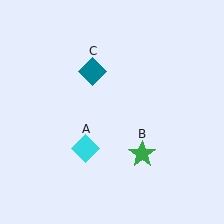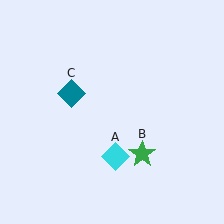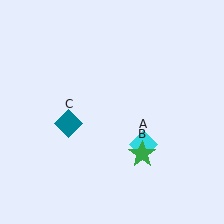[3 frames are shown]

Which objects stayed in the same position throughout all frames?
Green star (object B) remained stationary.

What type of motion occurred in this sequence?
The cyan diamond (object A), teal diamond (object C) rotated counterclockwise around the center of the scene.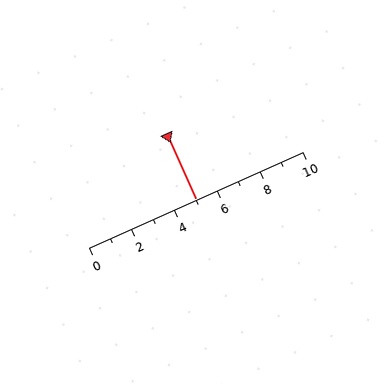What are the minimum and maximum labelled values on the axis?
The axis runs from 0 to 10.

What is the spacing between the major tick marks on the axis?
The major ticks are spaced 2 apart.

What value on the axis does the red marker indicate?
The marker indicates approximately 5.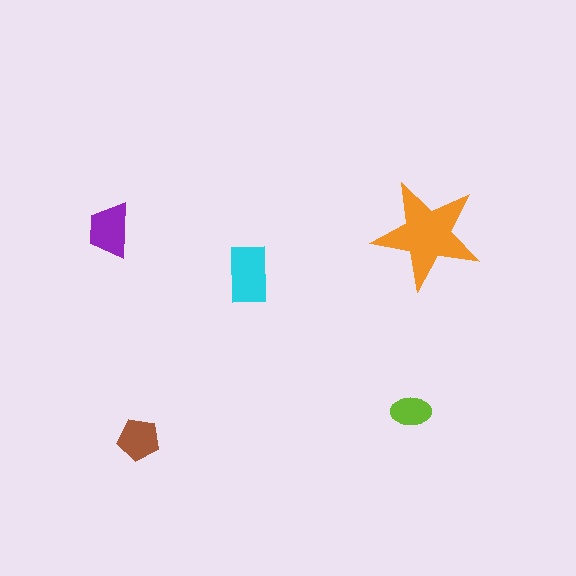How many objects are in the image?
There are 5 objects in the image.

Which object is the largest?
The orange star.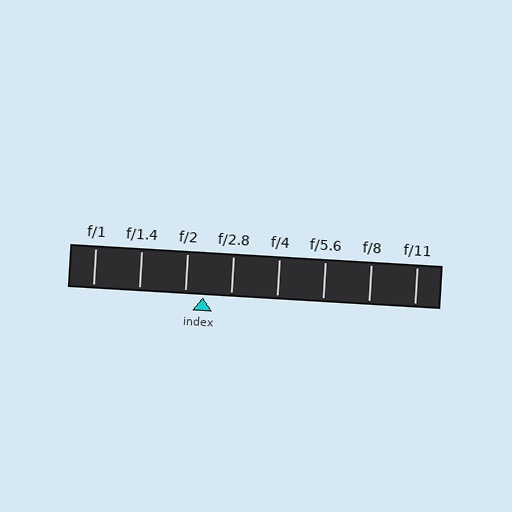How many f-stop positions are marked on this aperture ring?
There are 8 f-stop positions marked.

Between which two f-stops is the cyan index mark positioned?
The index mark is between f/2 and f/2.8.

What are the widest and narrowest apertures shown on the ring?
The widest aperture shown is f/1 and the narrowest is f/11.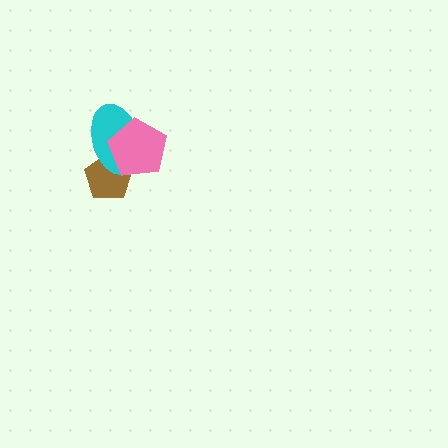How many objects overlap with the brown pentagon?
2 objects overlap with the brown pentagon.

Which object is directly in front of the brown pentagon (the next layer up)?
The cyan ellipse is directly in front of the brown pentagon.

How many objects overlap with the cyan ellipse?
2 objects overlap with the cyan ellipse.